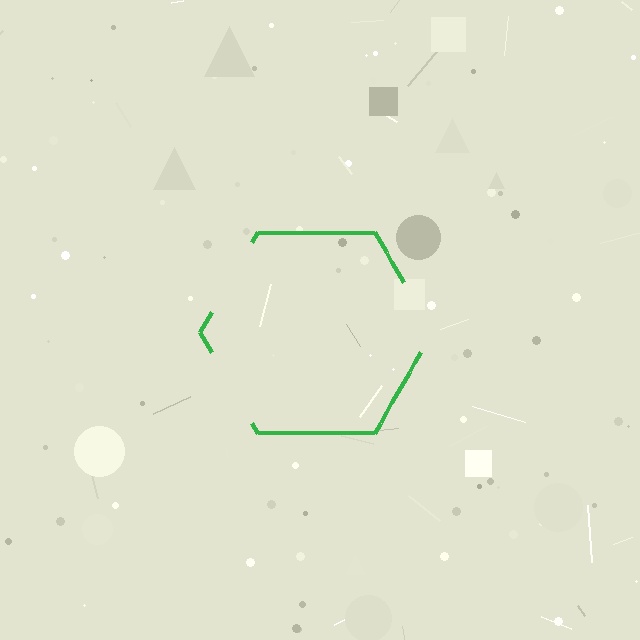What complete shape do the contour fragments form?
The contour fragments form a hexagon.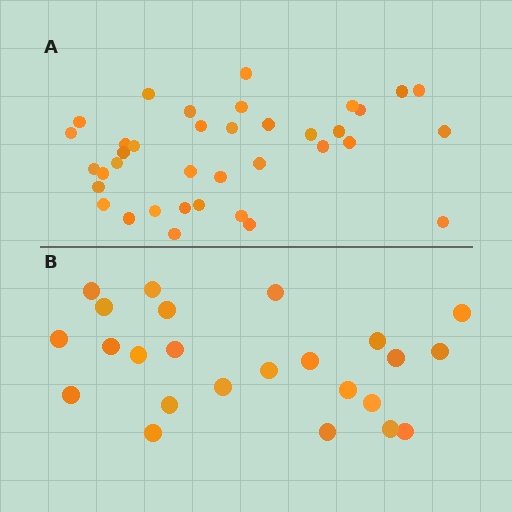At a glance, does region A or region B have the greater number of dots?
Region A (the top region) has more dots.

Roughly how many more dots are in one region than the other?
Region A has approximately 15 more dots than region B.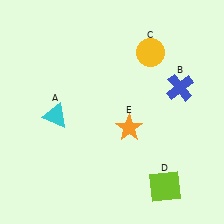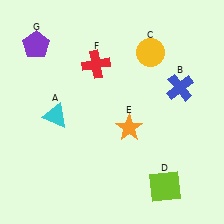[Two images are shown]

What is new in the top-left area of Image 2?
A purple pentagon (G) was added in the top-left area of Image 2.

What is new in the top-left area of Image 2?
A red cross (F) was added in the top-left area of Image 2.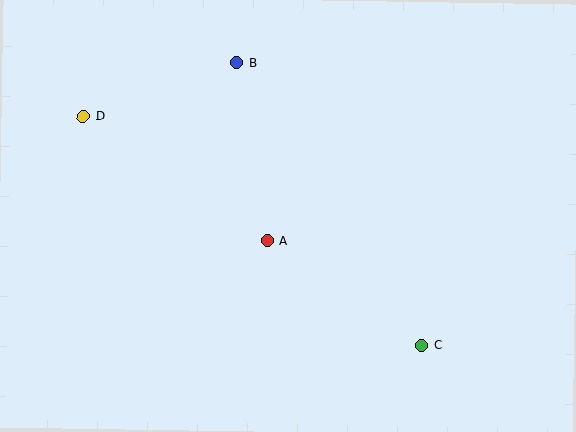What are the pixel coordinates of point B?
Point B is at (237, 63).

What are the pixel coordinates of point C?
Point C is at (422, 345).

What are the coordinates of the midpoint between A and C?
The midpoint between A and C is at (344, 293).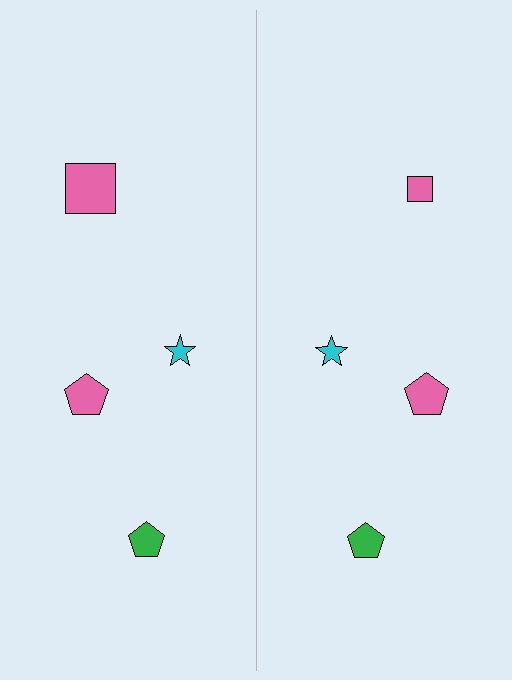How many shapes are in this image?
There are 8 shapes in this image.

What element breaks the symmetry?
The pink square on the right side has a different size than its mirror counterpart.